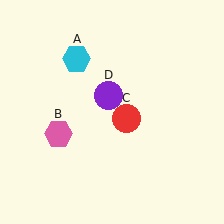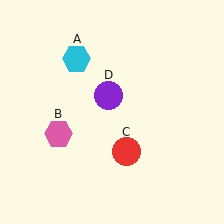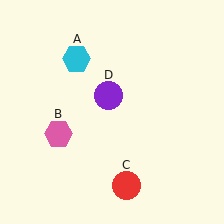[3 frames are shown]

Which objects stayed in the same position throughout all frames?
Cyan hexagon (object A) and pink hexagon (object B) and purple circle (object D) remained stationary.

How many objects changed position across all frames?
1 object changed position: red circle (object C).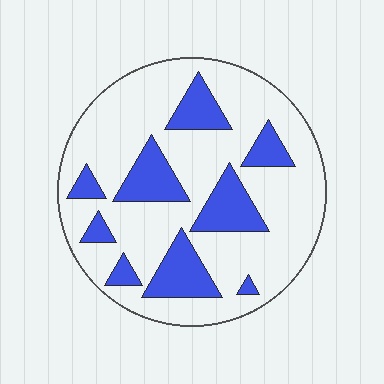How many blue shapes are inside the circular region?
9.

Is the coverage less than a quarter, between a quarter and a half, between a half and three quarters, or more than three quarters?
Between a quarter and a half.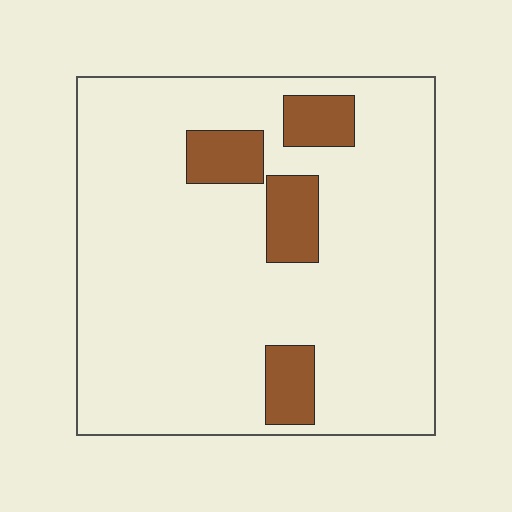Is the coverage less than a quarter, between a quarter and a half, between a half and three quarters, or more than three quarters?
Less than a quarter.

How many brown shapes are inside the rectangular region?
4.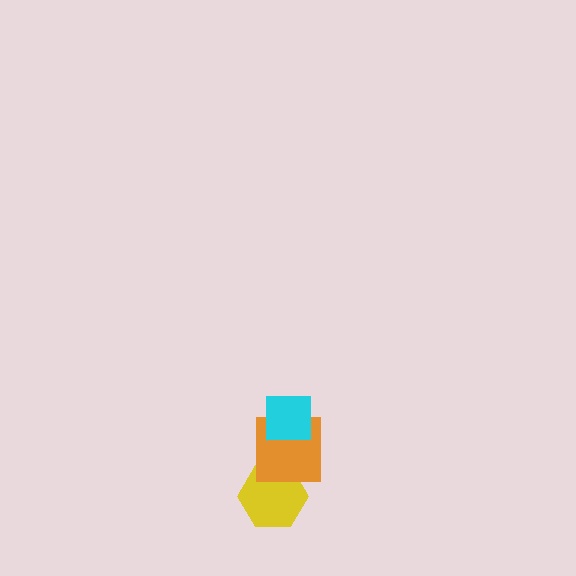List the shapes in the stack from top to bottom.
From top to bottom: the cyan square, the orange square, the yellow hexagon.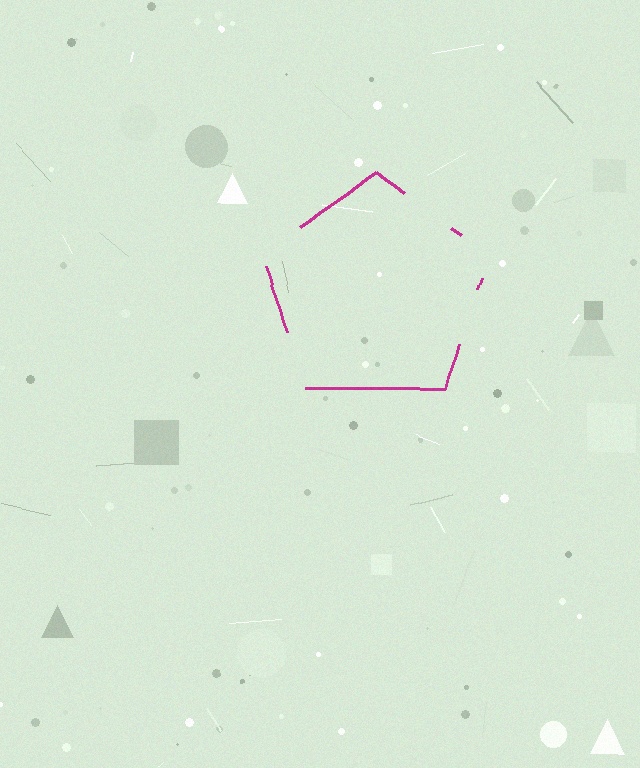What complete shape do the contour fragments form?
The contour fragments form a pentagon.